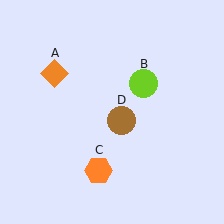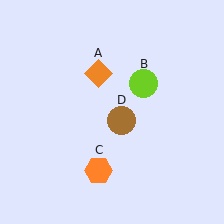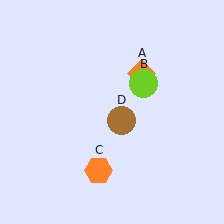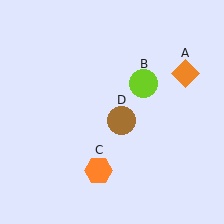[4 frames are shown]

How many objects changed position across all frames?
1 object changed position: orange diamond (object A).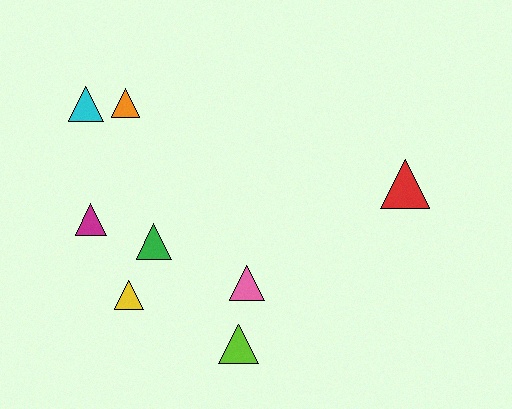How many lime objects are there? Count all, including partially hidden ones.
There is 1 lime object.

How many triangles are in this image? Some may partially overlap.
There are 8 triangles.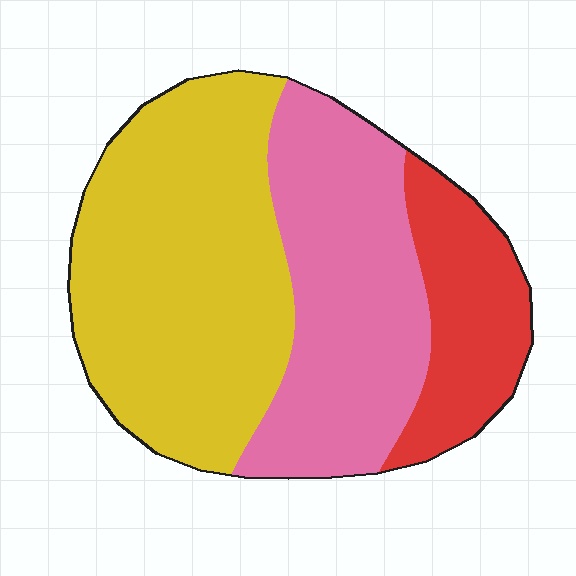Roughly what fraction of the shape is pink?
Pink takes up about one third (1/3) of the shape.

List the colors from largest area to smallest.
From largest to smallest: yellow, pink, red.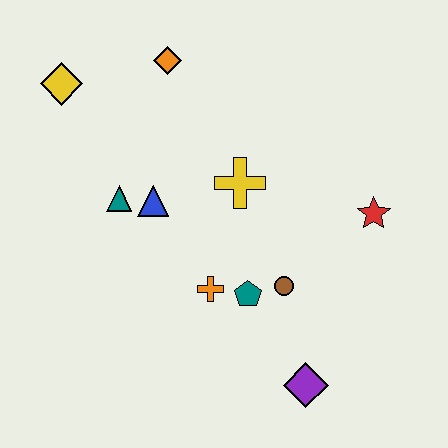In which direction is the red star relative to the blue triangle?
The red star is to the right of the blue triangle.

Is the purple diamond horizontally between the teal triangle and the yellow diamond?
No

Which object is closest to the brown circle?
The teal pentagon is closest to the brown circle.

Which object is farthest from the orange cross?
The yellow diamond is farthest from the orange cross.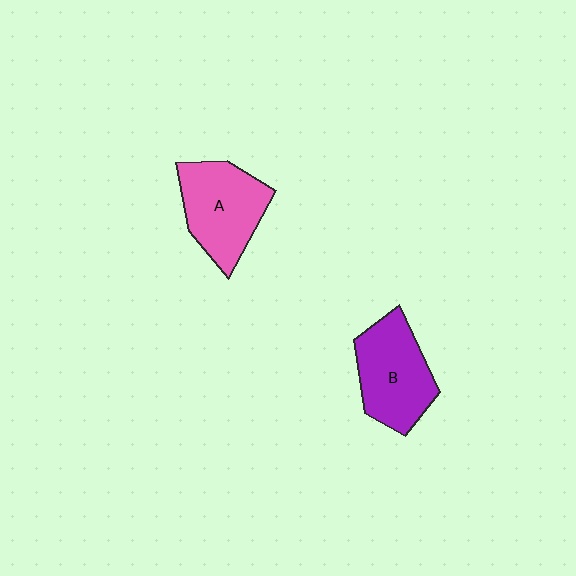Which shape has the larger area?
Shape A (pink).